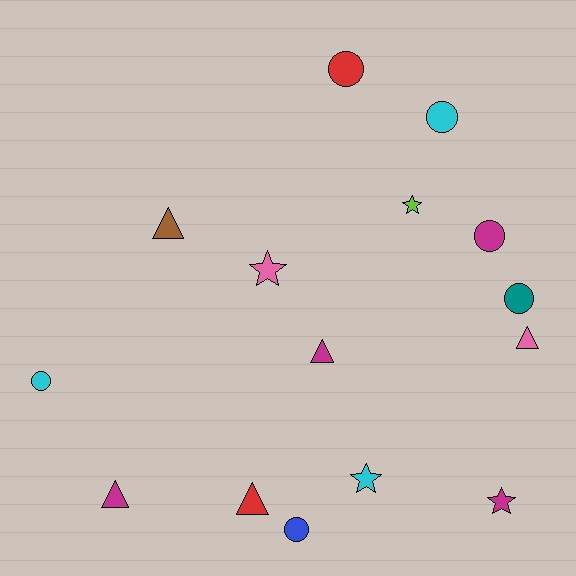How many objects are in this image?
There are 15 objects.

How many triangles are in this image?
There are 5 triangles.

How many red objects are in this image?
There are 2 red objects.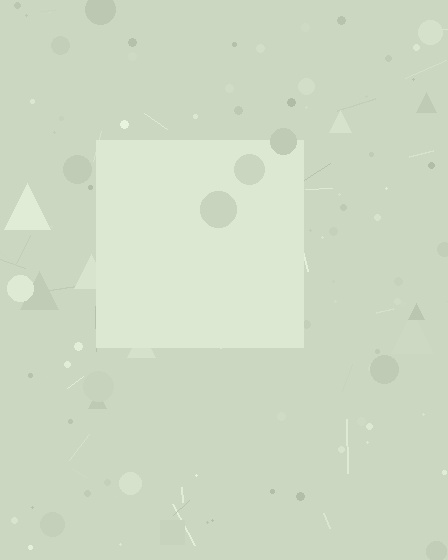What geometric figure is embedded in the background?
A square is embedded in the background.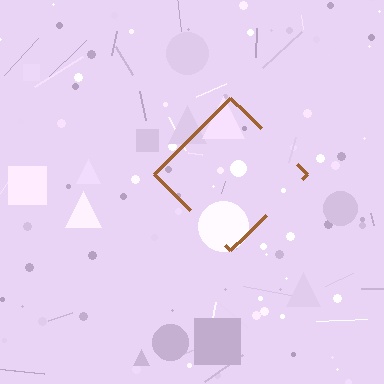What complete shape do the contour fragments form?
The contour fragments form a diamond.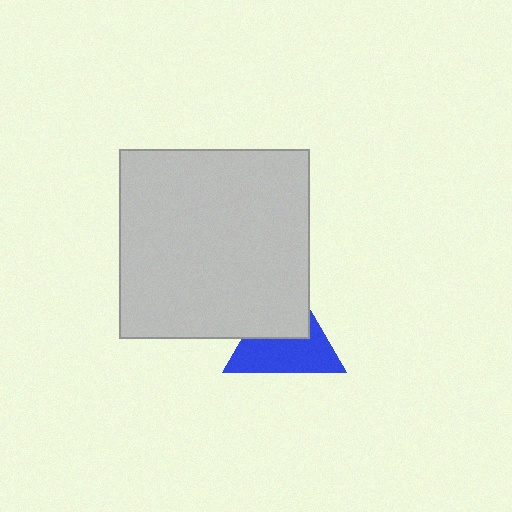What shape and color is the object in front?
The object in front is a light gray square.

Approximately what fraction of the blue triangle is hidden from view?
Roughly 43% of the blue triangle is hidden behind the light gray square.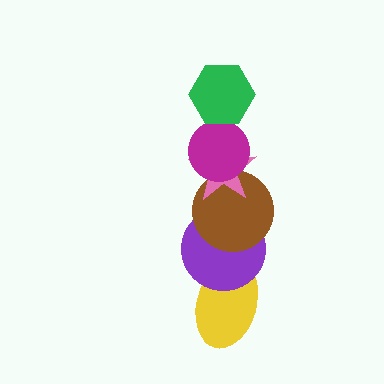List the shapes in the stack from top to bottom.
From top to bottom: the green hexagon, the magenta circle, the pink star, the brown circle, the purple circle, the yellow ellipse.